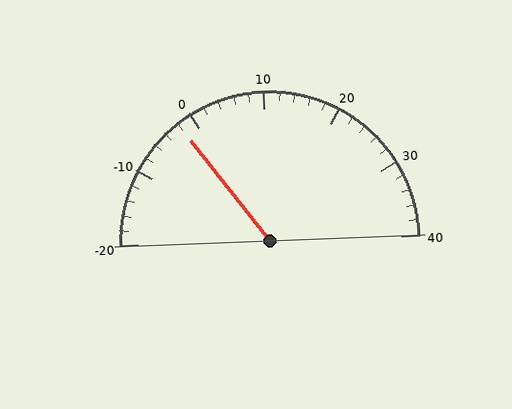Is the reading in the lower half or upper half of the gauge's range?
The reading is in the lower half of the range (-20 to 40).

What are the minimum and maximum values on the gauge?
The gauge ranges from -20 to 40.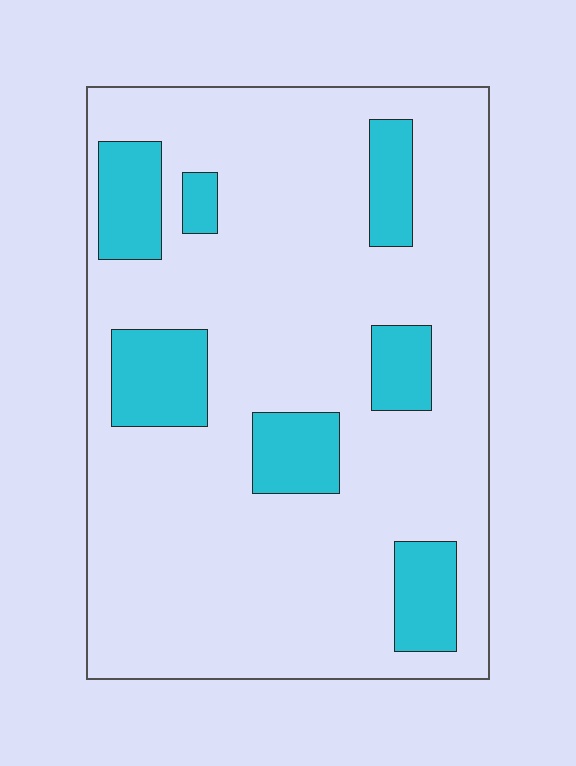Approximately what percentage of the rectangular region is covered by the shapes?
Approximately 20%.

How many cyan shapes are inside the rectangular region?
7.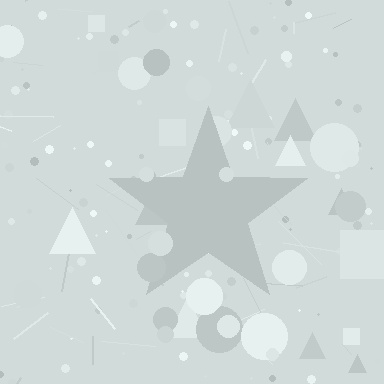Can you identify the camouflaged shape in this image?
The camouflaged shape is a star.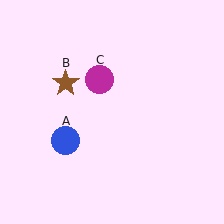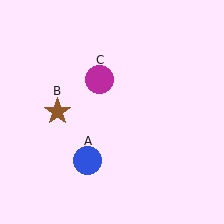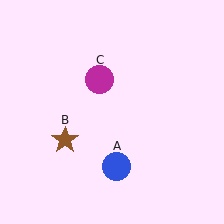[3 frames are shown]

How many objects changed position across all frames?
2 objects changed position: blue circle (object A), brown star (object B).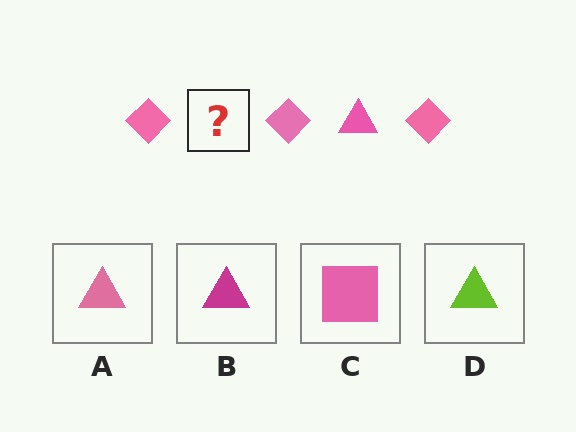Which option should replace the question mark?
Option A.